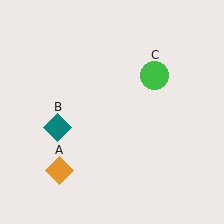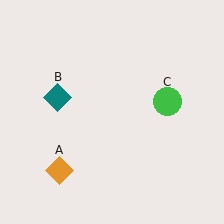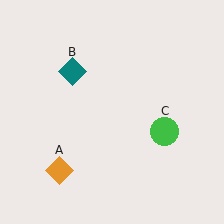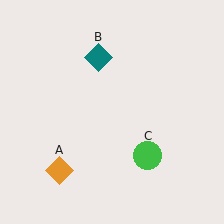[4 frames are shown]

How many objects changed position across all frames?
2 objects changed position: teal diamond (object B), green circle (object C).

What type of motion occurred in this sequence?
The teal diamond (object B), green circle (object C) rotated clockwise around the center of the scene.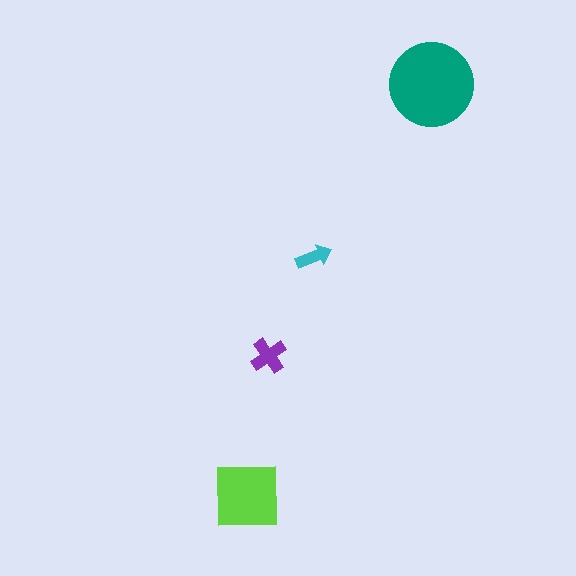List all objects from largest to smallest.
The teal circle, the lime square, the purple cross, the cyan arrow.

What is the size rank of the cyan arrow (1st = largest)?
4th.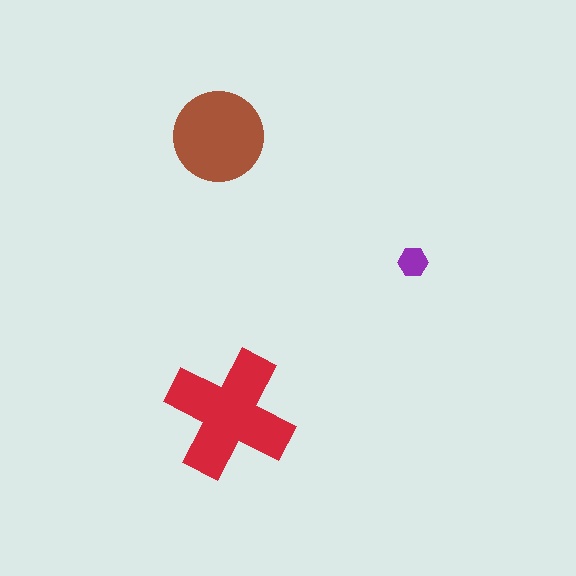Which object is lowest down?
The red cross is bottommost.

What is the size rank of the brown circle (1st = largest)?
2nd.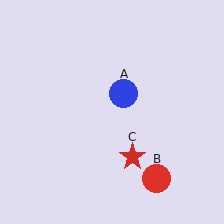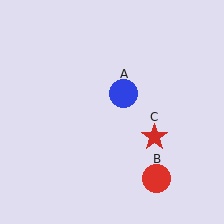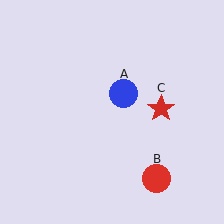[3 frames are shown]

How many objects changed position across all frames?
1 object changed position: red star (object C).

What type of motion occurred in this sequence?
The red star (object C) rotated counterclockwise around the center of the scene.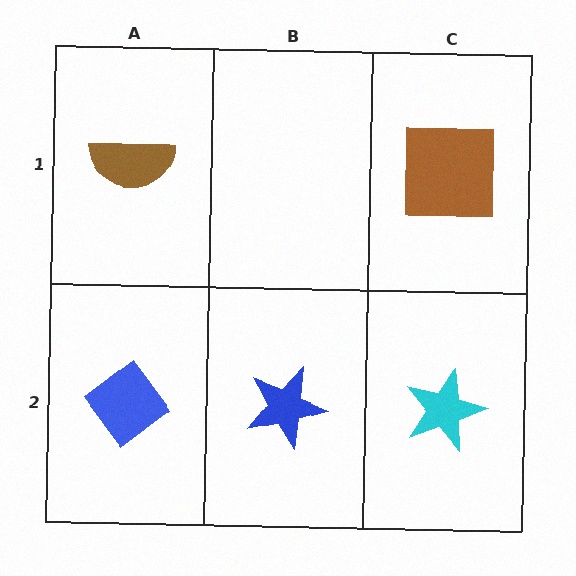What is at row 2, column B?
A blue star.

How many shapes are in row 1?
2 shapes.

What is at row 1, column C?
A brown square.